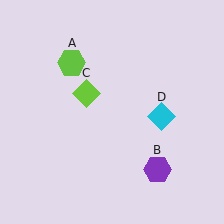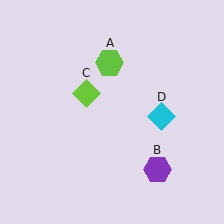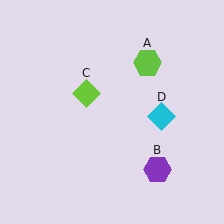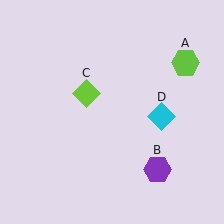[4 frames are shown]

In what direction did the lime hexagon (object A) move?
The lime hexagon (object A) moved right.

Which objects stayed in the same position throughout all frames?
Purple hexagon (object B) and lime diamond (object C) and cyan diamond (object D) remained stationary.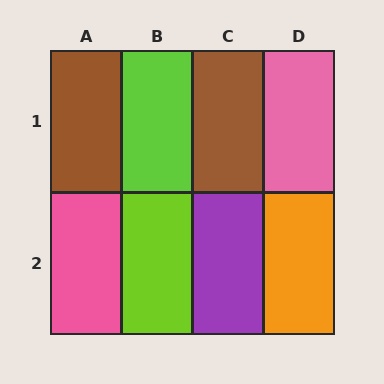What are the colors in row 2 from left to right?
Pink, lime, purple, orange.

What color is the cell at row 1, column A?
Brown.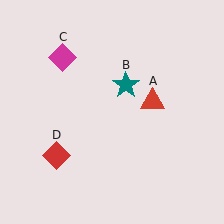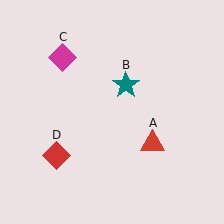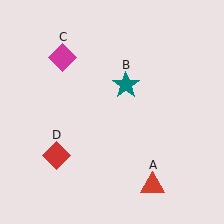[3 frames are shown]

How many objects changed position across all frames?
1 object changed position: red triangle (object A).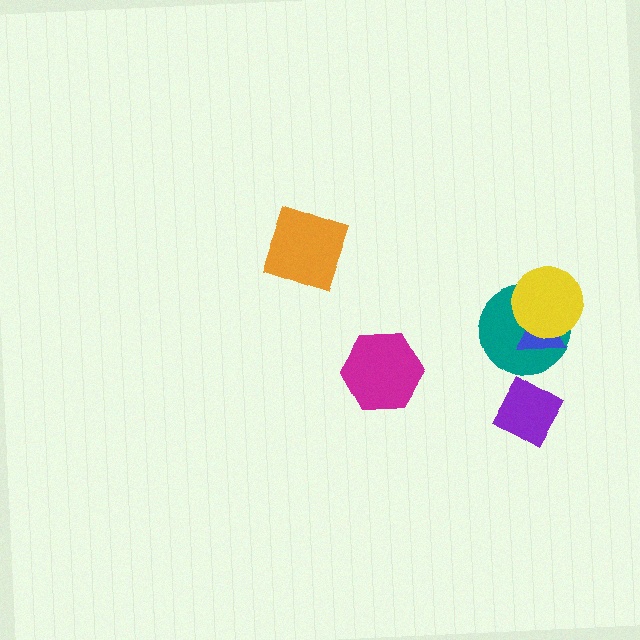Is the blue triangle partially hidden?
Yes, it is partially covered by another shape.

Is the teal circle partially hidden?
Yes, it is partially covered by another shape.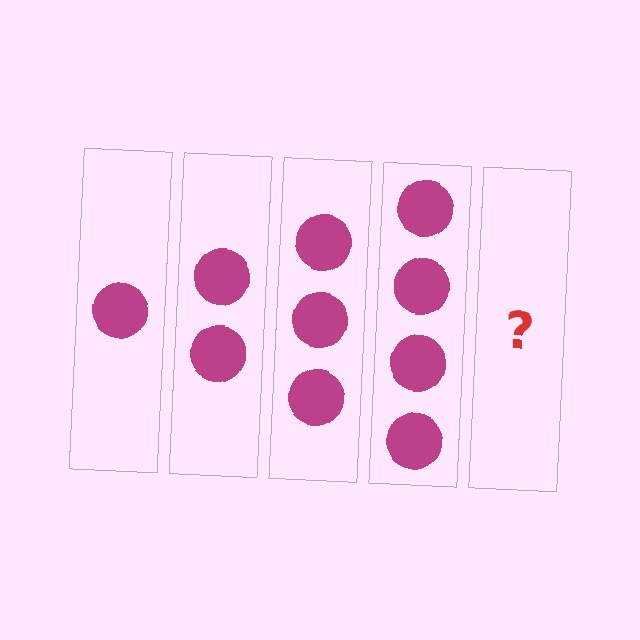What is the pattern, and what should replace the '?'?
The pattern is that each step adds one more circle. The '?' should be 5 circles.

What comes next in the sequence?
The next element should be 5 circles.